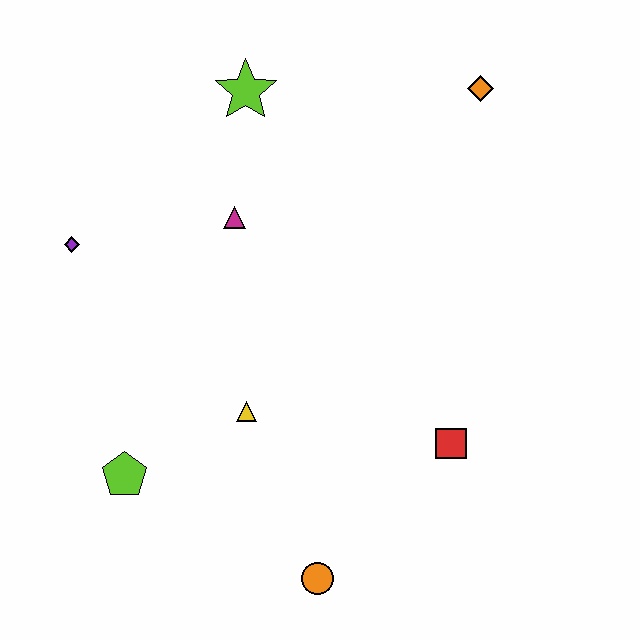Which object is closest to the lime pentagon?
The yellow triangle is closest to the lime pentagon.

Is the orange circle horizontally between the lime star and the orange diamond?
Yes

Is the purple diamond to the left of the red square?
Yes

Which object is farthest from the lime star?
The orange circle is farthest from the lime star.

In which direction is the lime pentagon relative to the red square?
The lime pentagon is to the left of the red square.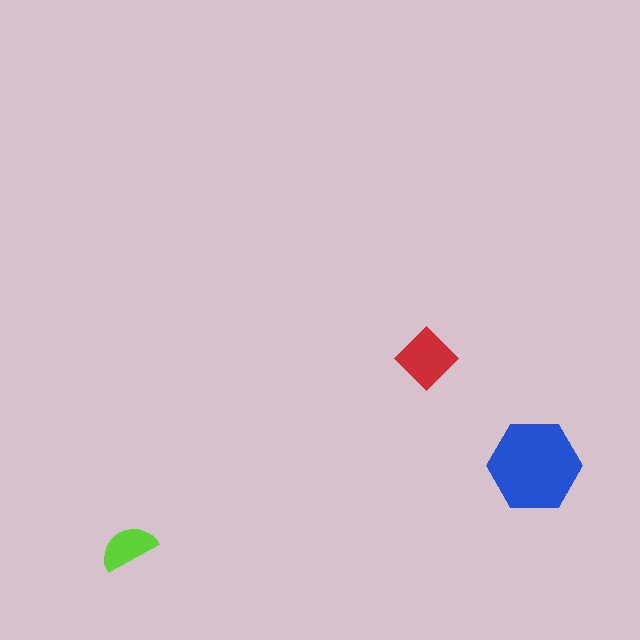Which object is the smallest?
The lime semicircle.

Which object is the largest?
The blue hexagon.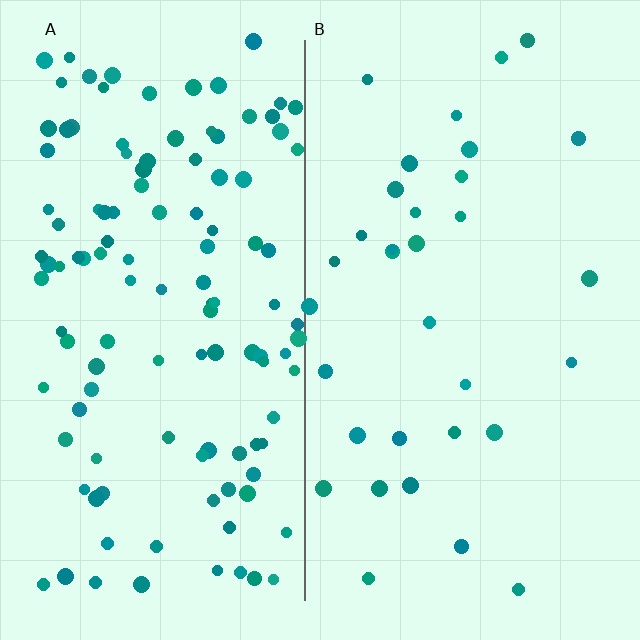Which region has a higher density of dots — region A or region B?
A (the left).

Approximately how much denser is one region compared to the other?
Approximately 3.6× — region A over region B.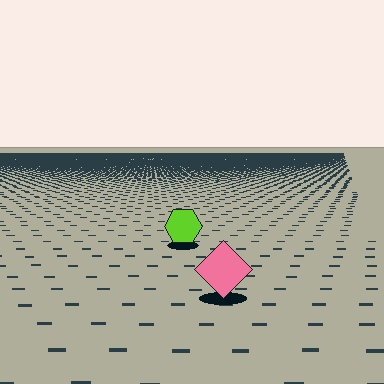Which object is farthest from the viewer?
The lime hexagon is farthest from the viewer. It appears smaller and the ground texture around it is denser.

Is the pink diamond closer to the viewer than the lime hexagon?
Yes. The pink diamond is closer — you can tell from the texture gradient: the ground texture is coarser near it.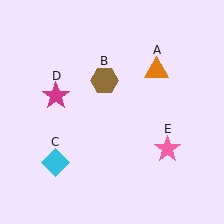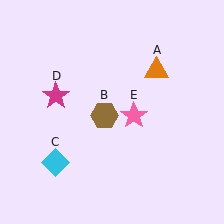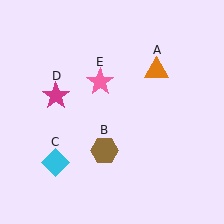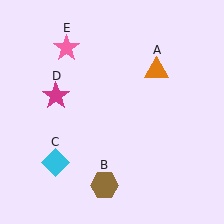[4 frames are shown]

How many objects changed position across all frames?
2 objects changed position: brown hexagon (object B), pink star (object E).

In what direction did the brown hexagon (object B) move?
The brown hexagon (object B) moved down.